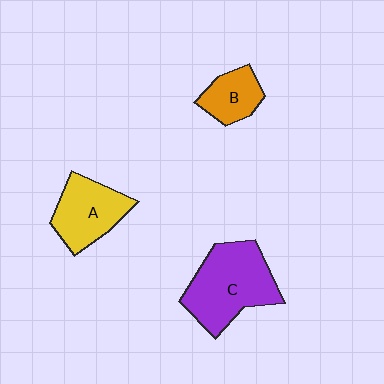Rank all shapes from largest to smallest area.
From largest to smallest: C (purple), A (yellow), B (orange).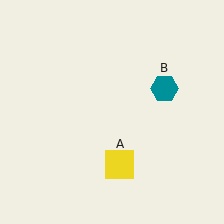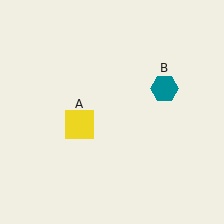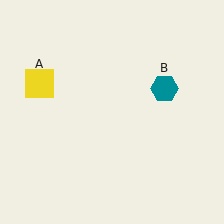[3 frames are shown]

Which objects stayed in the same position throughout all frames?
Teal hexagon (object B) remained stationary.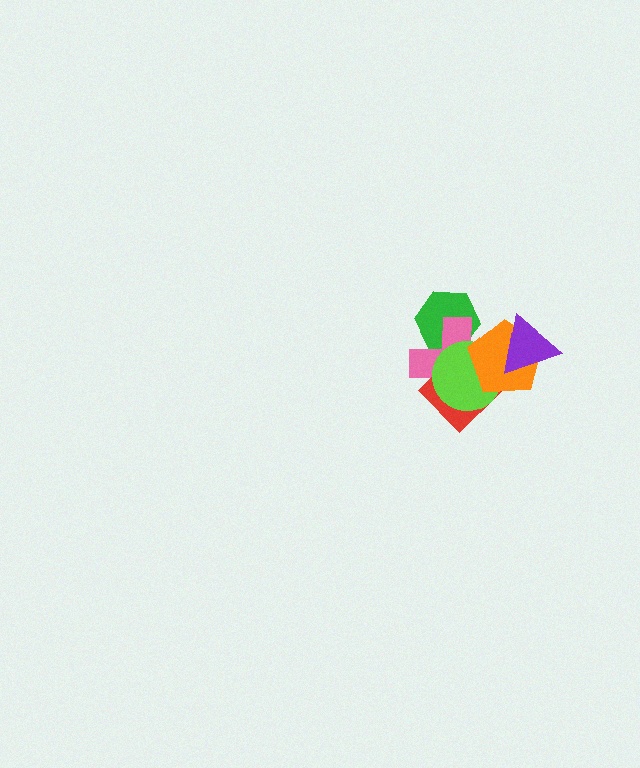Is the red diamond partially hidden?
Yes, it is partially covered by another shape.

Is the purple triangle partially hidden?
No, no other shape covers it.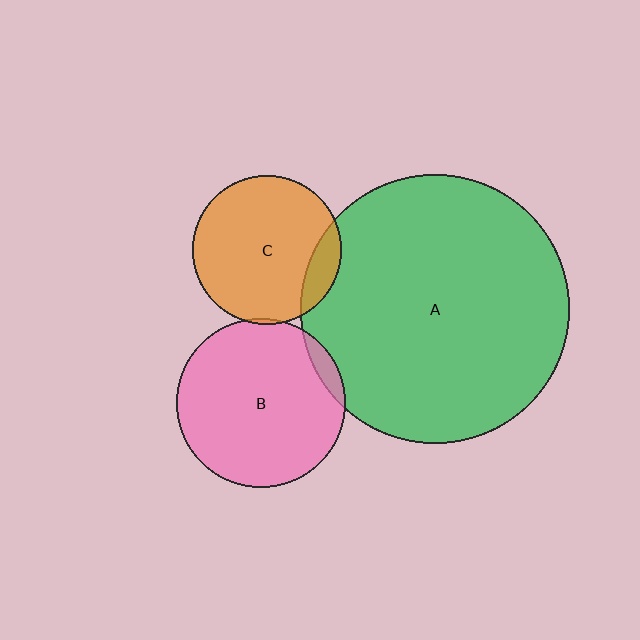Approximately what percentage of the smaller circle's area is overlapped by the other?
Approximately 5%.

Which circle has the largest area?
Circle A (green).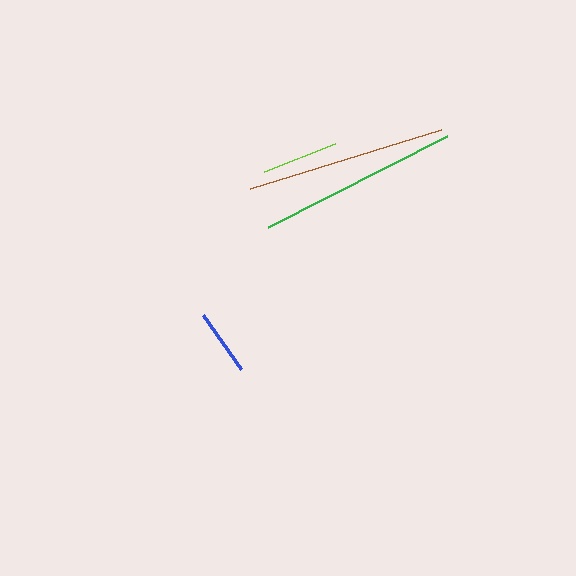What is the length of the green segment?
The green segment is approximately 201 pixels long.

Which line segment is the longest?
The green line is the longest at approximately 201 pixels.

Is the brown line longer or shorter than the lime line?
The brown line is longer than the lime line.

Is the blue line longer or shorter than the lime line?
The lime line is longer than the blue line.